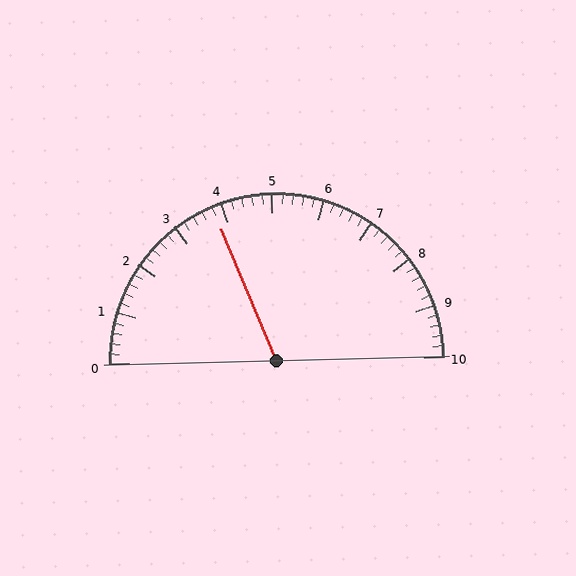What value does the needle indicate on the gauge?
The needle indicates approximately 3.8.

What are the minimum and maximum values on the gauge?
The gauge ranges from 0 to 10.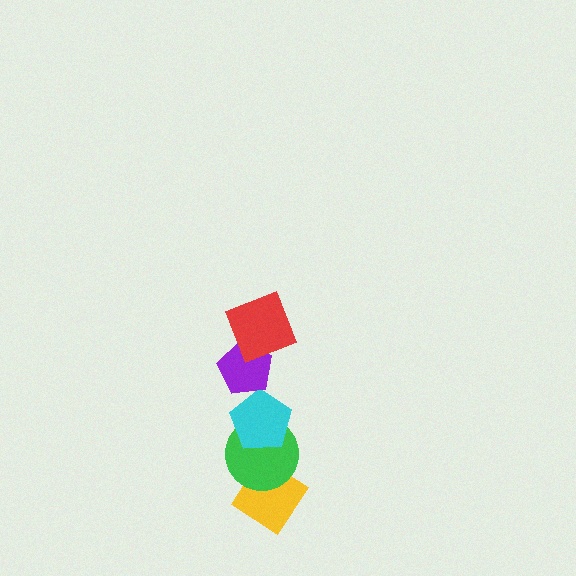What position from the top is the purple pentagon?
The purple pentagon is 2nd from the top.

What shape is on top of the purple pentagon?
The red square is on top of the purple pentagon.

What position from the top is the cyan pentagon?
The cyan pentagon is 3rd from the top.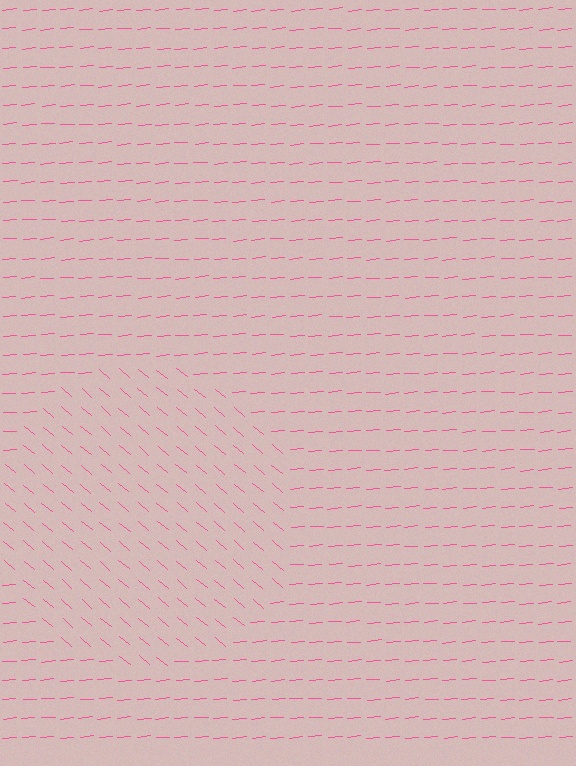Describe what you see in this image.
The image is filled with small pink line segments. A circle region in the image has lines oriented differently from the surrounding lines, creating a visible texture boundary.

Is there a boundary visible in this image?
Yes, there is a texture boundary formed by a change in line orientation.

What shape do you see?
I see a circle.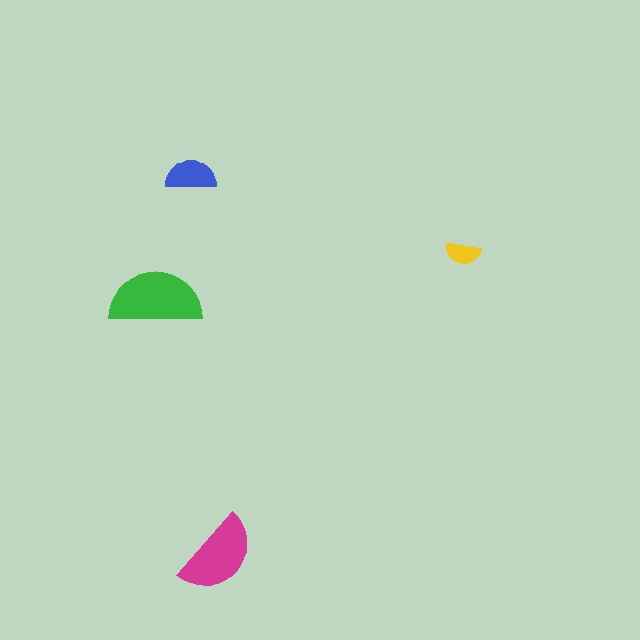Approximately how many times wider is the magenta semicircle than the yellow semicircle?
About 2.5 times wider.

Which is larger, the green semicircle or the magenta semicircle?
The green one.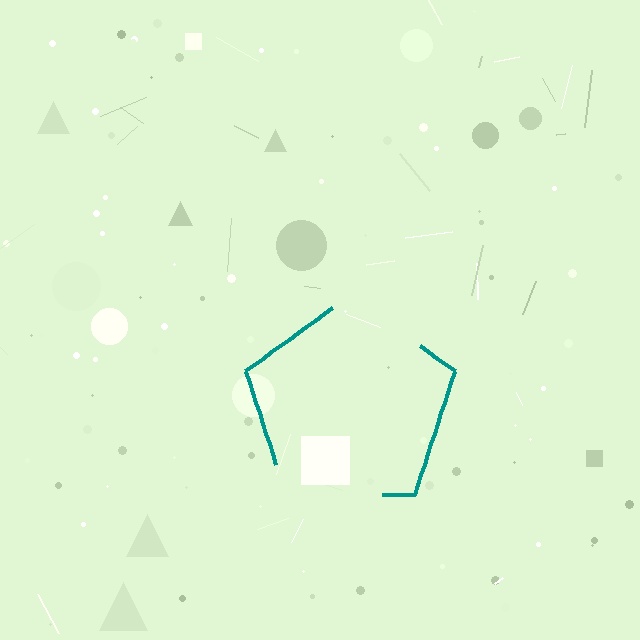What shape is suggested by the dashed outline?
The dashed outline suggests a pentagon.